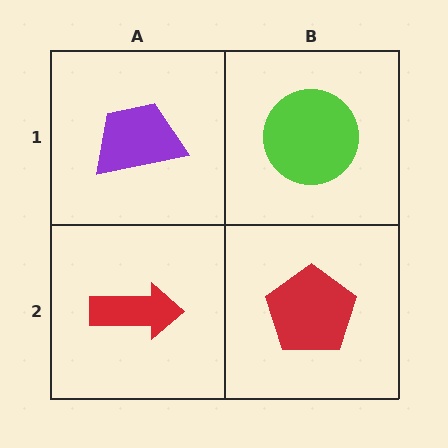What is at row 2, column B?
A red pentagon.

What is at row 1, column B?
A lime circle.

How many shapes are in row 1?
2 shapes.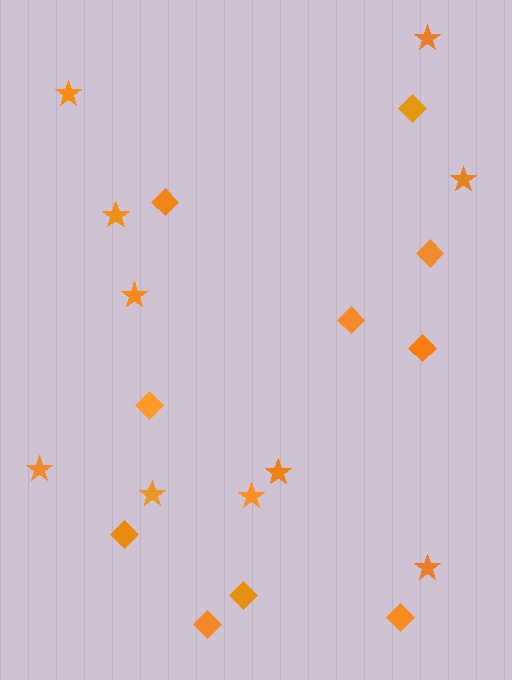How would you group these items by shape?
There are 2 groups: one group of diamonds (10) and one group of stars (10).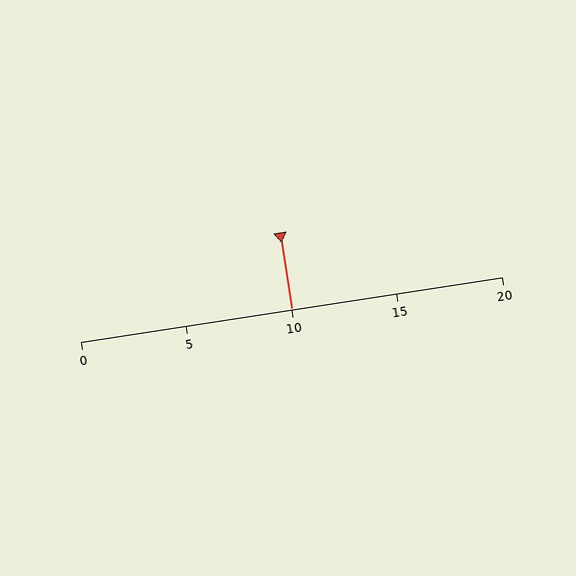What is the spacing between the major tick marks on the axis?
The major ticks are spaced 5 apart.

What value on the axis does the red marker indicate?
The marker indicates approximately 10.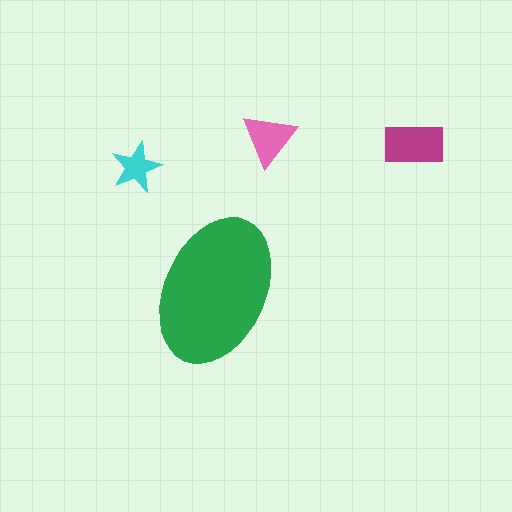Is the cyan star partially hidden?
No, the cyan star is fully visible.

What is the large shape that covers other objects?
A green ellipse.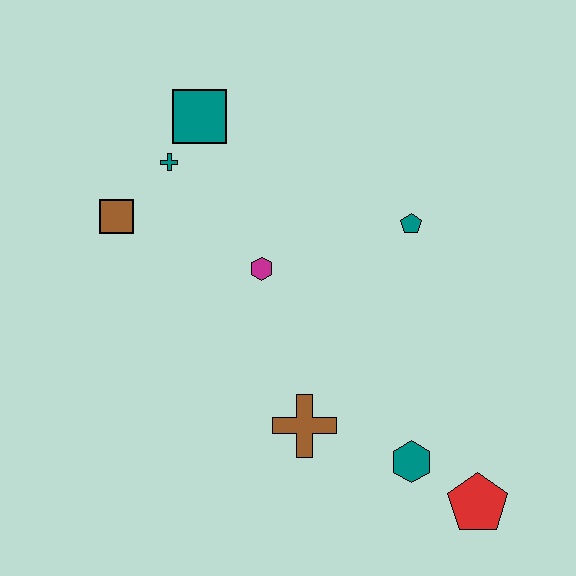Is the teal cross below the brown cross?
No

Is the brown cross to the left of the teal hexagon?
Yes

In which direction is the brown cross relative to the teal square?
The brown cross is below the teal square.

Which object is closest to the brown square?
The teal cross is closest to the brown square.